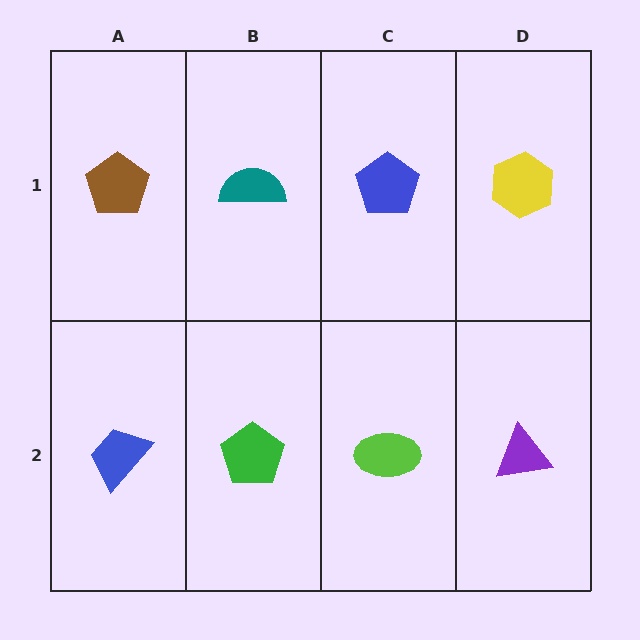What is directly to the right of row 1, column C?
A yellow hexagon.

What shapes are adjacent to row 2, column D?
A yellow hexagon (row 1, column D), a lime ellipse (row 2, column C).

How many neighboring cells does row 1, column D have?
2.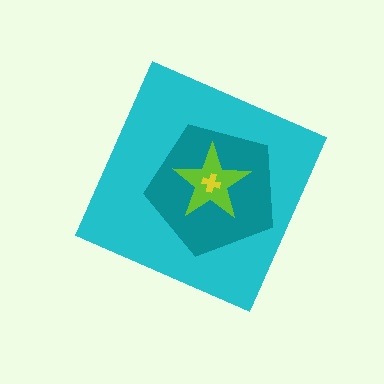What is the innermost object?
The yellow cross.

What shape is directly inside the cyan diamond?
The teal pentagon.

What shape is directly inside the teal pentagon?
The lime star.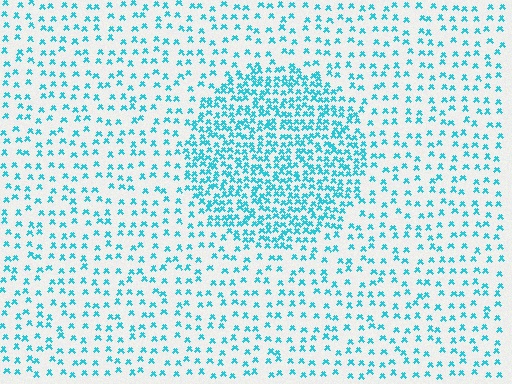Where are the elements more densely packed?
The elements are more densely packed inside the circle boundary.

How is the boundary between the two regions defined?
The boundary is defined by a change in element density (approximately 2.4x ratio). All elements are the same color, size, and shape.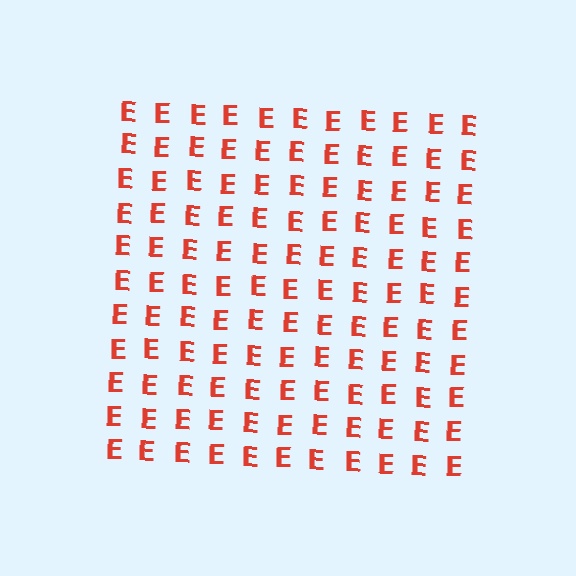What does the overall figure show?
The overall figure shows a square.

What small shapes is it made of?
It is made of small letter E's.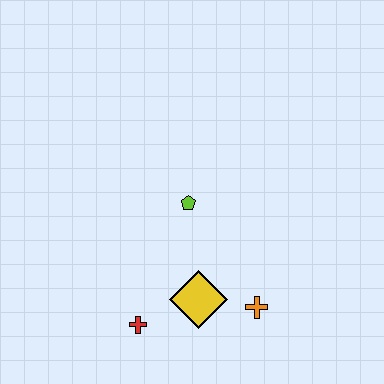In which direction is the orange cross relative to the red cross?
The orange cross is to the right of the red cross.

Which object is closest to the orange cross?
The yellow diamond is closest to the orange cross.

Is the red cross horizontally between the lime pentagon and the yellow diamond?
No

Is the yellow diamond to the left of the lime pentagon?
No